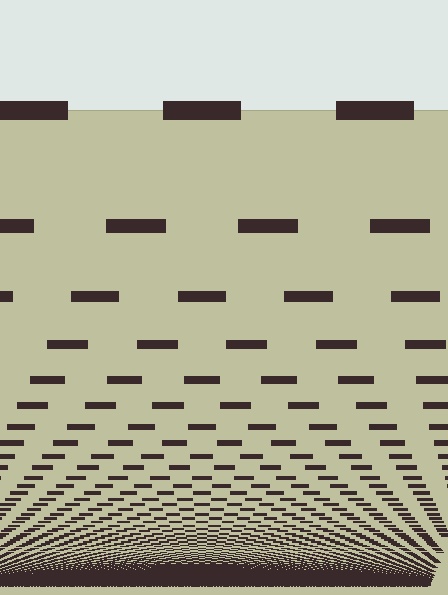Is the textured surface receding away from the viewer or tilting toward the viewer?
The surface appears to tilt toward the viewer. Texture elements get larger and sparser toward the top.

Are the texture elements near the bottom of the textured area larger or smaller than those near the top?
Smaller. The gradient is inverted — elements near the bottom are smaller and denser.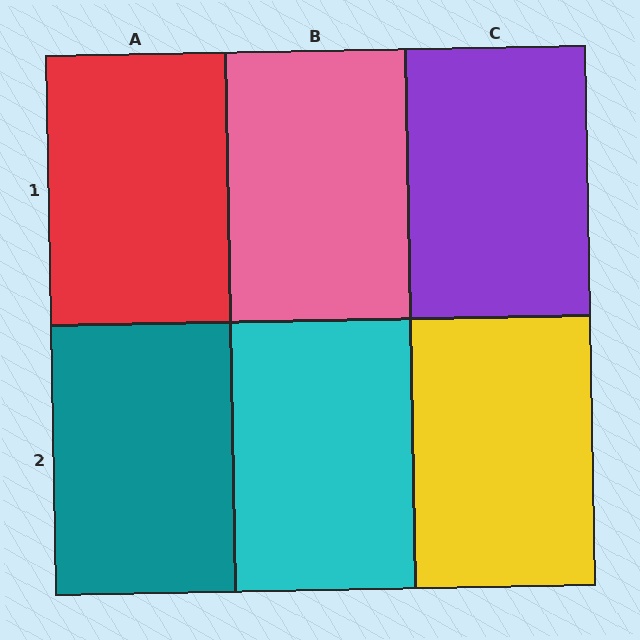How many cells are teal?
1 cell is teal.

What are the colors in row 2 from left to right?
Teal, cyan, yellow.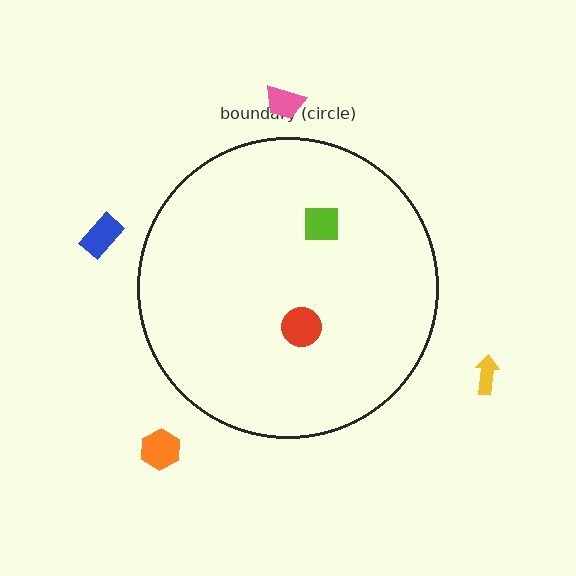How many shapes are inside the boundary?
2 inside, 4 outside.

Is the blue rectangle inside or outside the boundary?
Outside.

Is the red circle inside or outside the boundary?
Inside.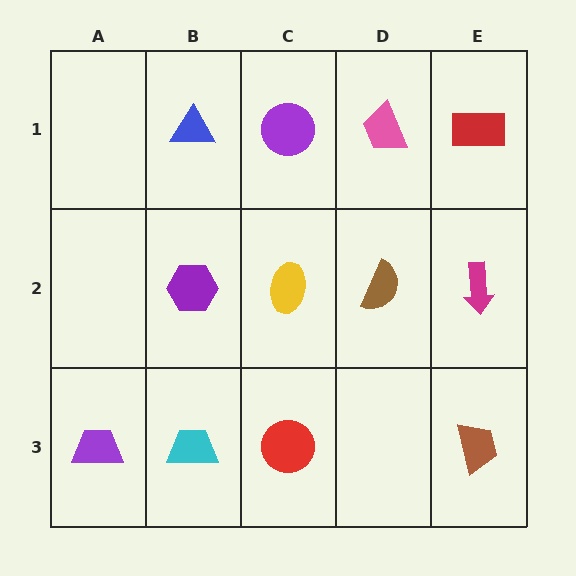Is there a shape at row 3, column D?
No, that cell is empty.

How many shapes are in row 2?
4 shapes.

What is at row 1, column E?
A red rectangle.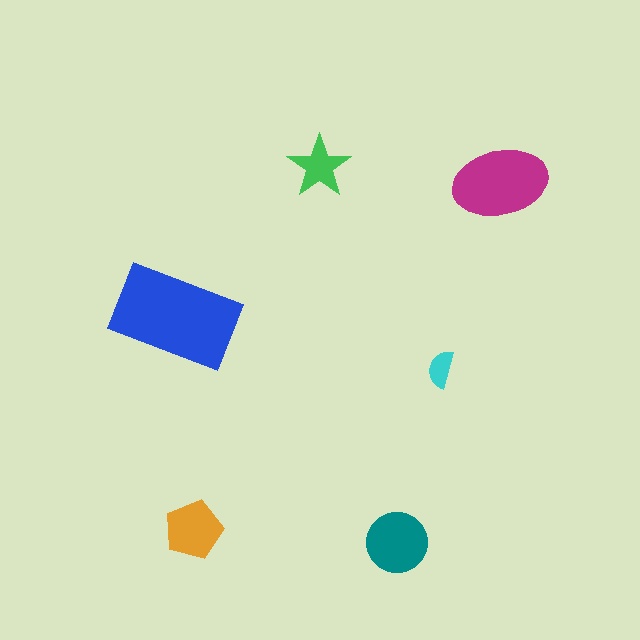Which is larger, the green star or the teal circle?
The teal circle.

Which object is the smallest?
The cyan semicircle.